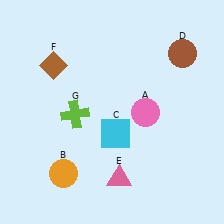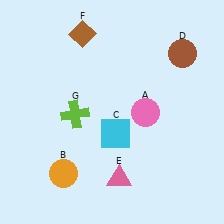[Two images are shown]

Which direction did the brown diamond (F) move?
The brown diamond (F) moved up.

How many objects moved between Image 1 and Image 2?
1 object moved between the two images.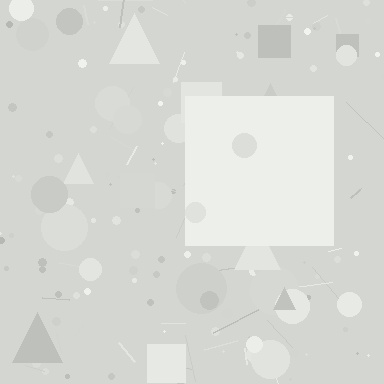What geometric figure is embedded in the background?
A square is embedded in the background.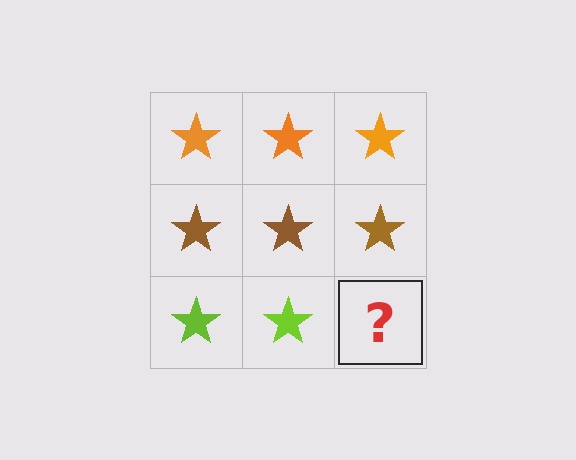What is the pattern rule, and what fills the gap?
The rule is that each row has a consistent color. The gap should be filled with a lime star.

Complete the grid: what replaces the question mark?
The question mark should be replaced with a lime star.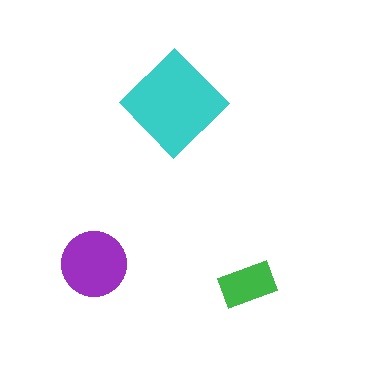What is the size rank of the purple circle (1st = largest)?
2nd.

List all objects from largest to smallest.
The cyan diamond, the purple circle, the green rectangle.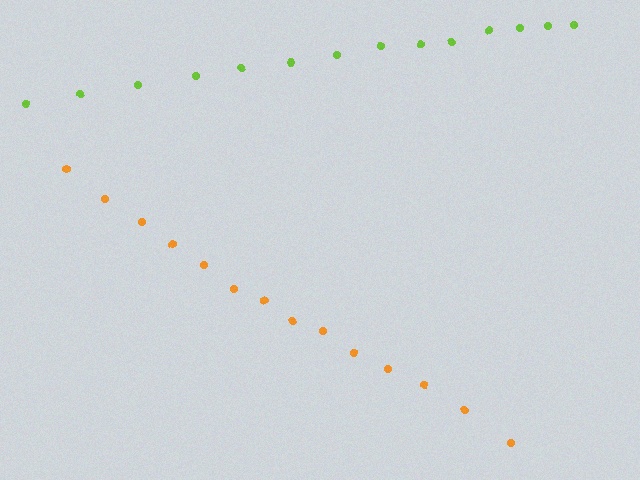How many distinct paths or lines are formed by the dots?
There are 2 distinct paths.